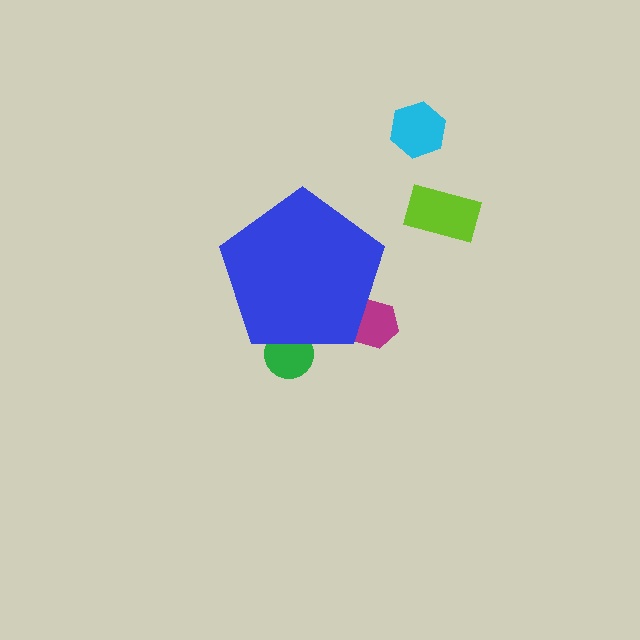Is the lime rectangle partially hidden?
No, the lime rectangle is fully visible.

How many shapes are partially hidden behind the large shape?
2 shapes are partially hidden.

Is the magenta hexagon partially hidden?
Yes, the magenta hexagon is partially hidden behind the blue pentagon.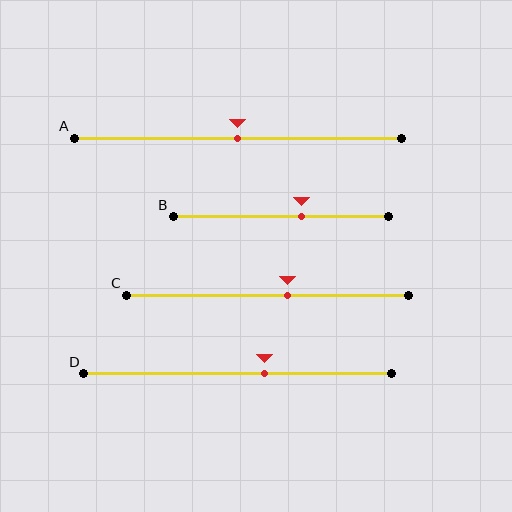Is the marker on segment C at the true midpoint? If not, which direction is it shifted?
No, the marker on segment C is shifted to the right by about 7% of the segment length.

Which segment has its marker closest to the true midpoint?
Segment A has its marker closest to the true midpoint.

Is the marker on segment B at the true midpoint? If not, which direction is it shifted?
No, the marker on segment B is shifted to the right by about 10% of the segment length.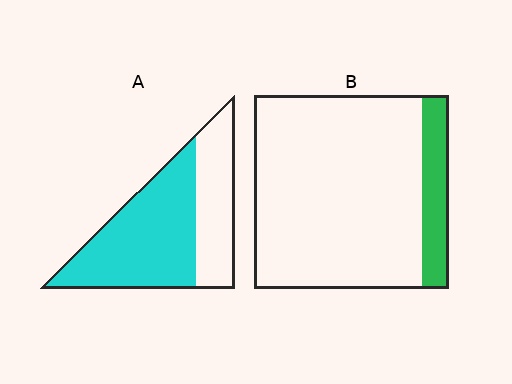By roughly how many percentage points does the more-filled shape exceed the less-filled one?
By roughly 50 percentage points (A over B).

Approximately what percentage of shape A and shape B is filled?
A is approximately 65% and B is approximately 15%.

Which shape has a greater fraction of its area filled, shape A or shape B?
Shape A.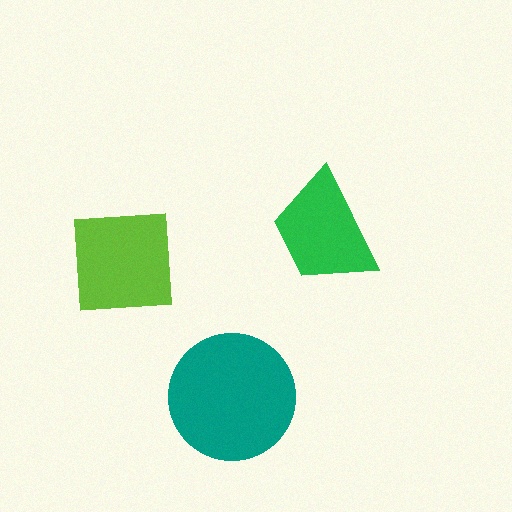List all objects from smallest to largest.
The green trapezoid, the lime square, the teal circle.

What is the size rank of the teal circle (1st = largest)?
1st.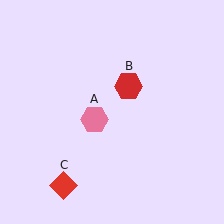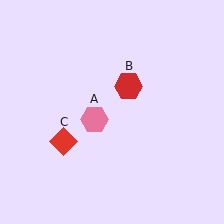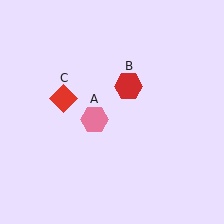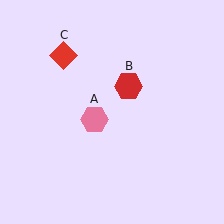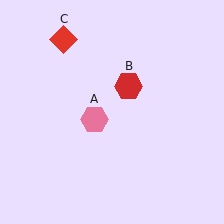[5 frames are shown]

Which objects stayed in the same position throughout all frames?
Pink hexagon (object A) and red hexagon (object B) remained stationary.